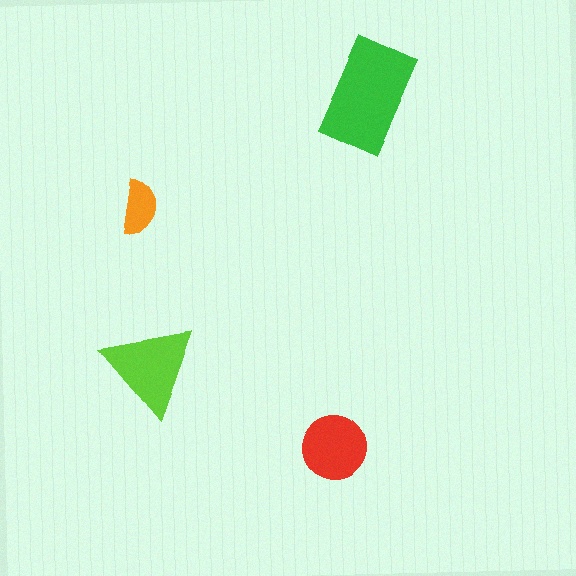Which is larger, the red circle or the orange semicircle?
The red circle.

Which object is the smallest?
The orange semicircle.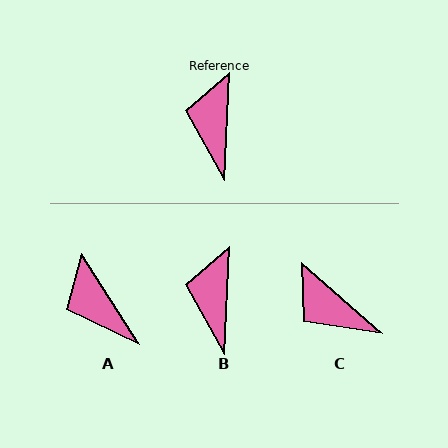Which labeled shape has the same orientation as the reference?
B.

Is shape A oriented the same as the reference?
No, it is off by about 35 degrees.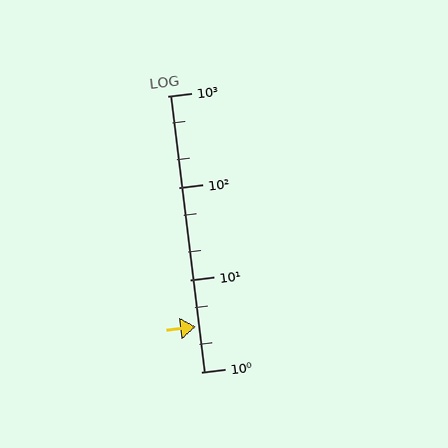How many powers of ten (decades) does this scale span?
The scale spans 3 decades, from 1 to 1000.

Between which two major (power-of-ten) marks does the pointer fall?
The pointer is between 1 and 10.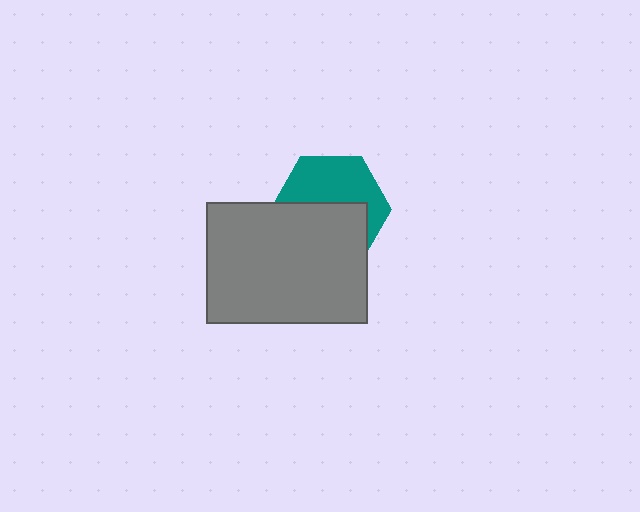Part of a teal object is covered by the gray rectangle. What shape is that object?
It is a hexagon.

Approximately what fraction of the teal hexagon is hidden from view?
Roughly 52% of the teal hexagon is hidden behind the gray rectangle.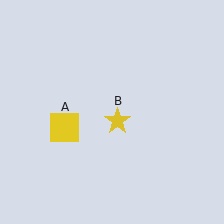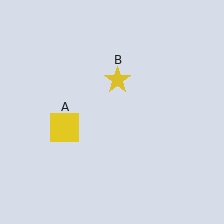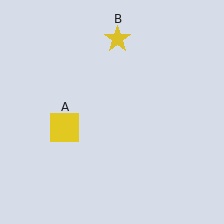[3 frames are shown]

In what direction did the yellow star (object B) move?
The yellow star (object B) moved up.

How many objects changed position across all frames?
1 object changed position: yellow star (object B).